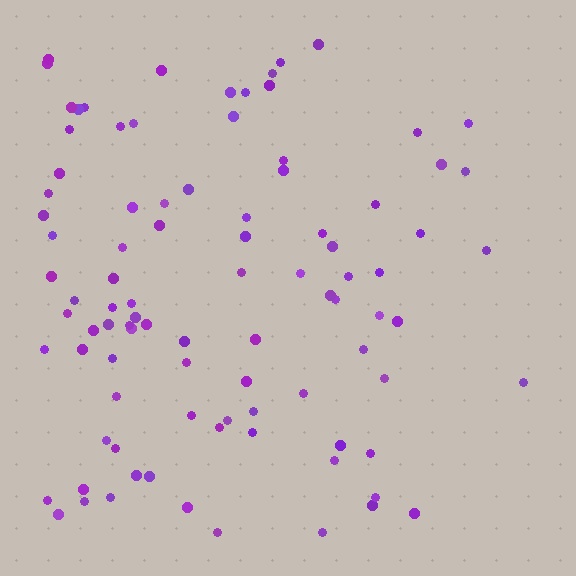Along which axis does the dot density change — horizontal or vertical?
Horizontal.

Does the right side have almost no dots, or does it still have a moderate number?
Still a moderate number, just noticeably fewer than the left.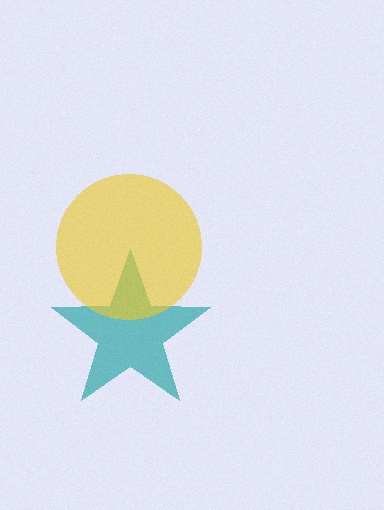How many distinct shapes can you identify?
There are 2 distinct shapes: a teal star, a yellow circle.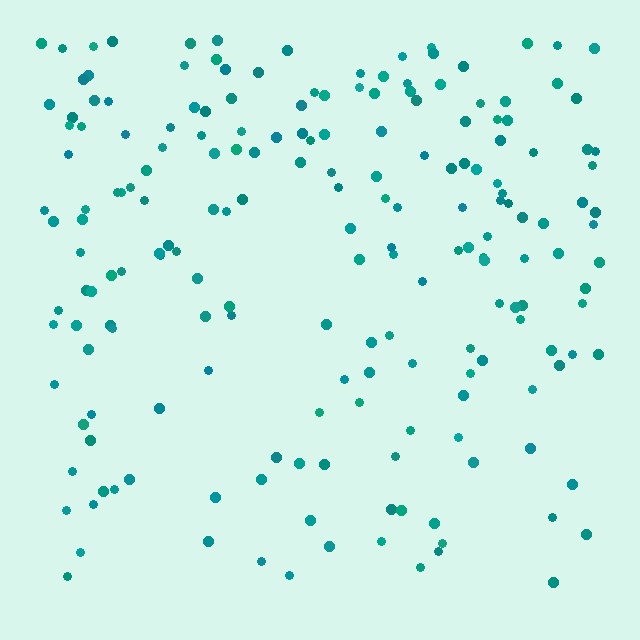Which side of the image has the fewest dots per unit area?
The bottom.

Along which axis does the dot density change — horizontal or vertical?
Vertical.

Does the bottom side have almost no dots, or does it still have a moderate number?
Still a moderate number, just noticeably fewer than the top.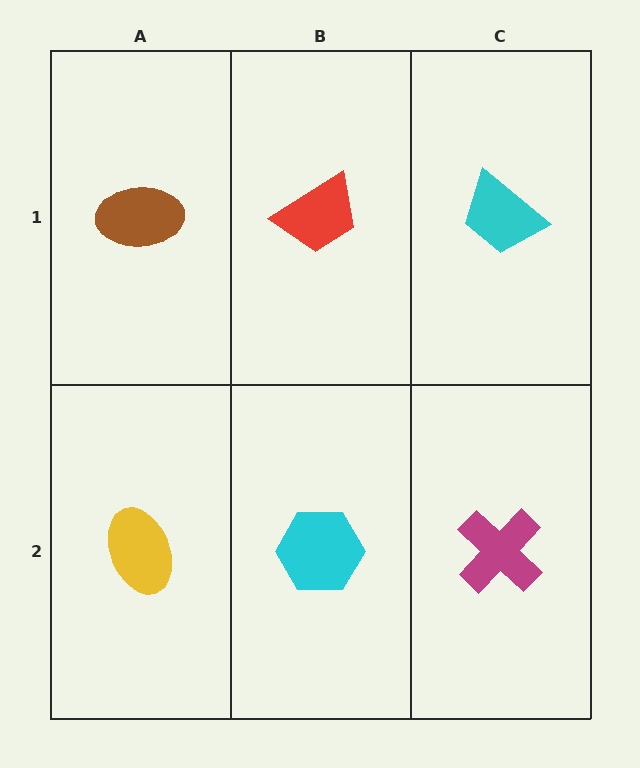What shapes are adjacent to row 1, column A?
A yellow ellipse (row 2, column A), a red trapezoid (row 1, column B).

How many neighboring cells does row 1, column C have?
2.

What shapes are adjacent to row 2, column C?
A cyan trapezoid (row 1, column C), a cyan hexagon (row 2, column B).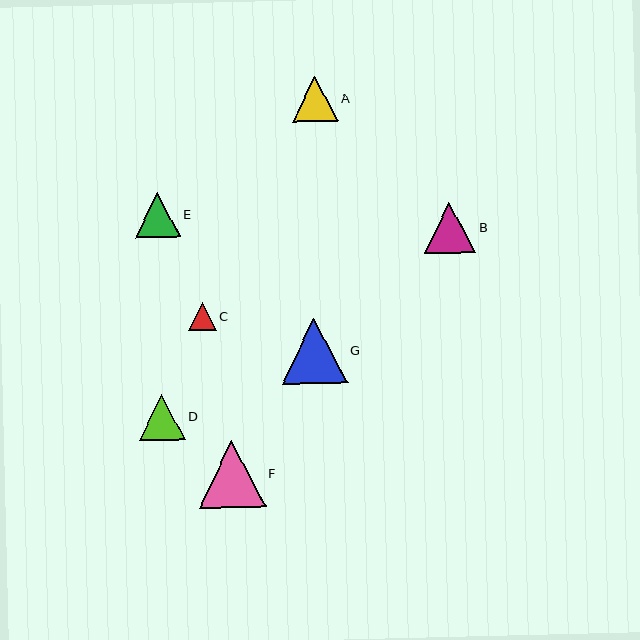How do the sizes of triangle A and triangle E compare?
Triangle A and triangle E are approximately the same size.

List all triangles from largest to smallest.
From largest to smallest: F, G, B, D, A, E, C.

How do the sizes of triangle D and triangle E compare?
Triangle D and triangle E are approximately the same size.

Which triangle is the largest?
Triangle F is the largest with a size of approximately 67 pixels.